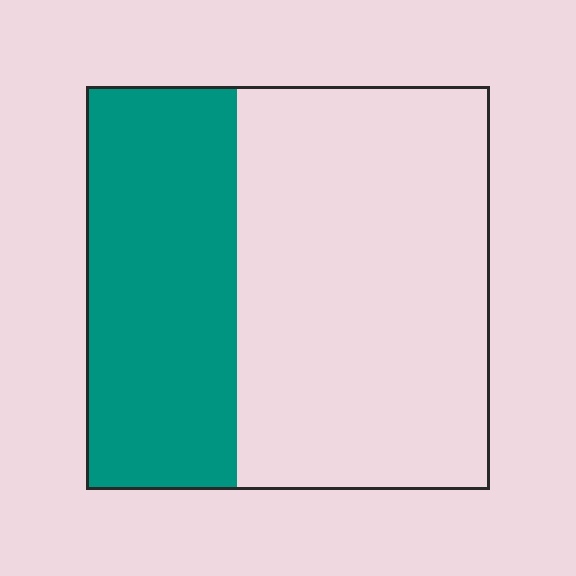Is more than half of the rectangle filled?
No.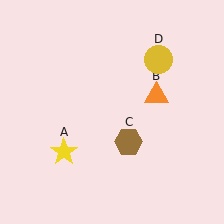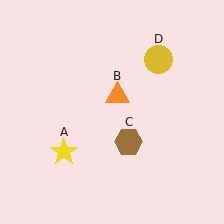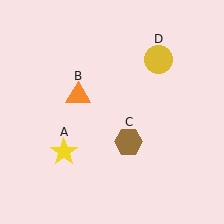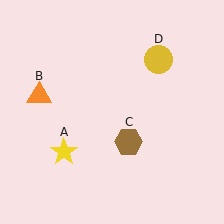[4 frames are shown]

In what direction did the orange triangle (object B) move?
The orange triangle (object B) moved left.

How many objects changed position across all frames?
1 object changed position: orange triangle (object B).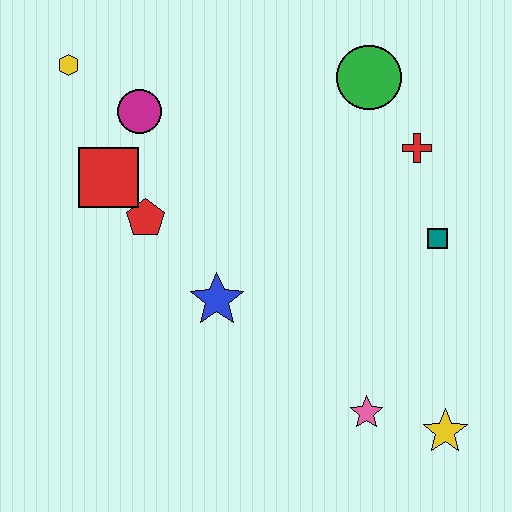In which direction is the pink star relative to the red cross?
The pink star is below the red cross.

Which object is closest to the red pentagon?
The red square is closest to the red pentagon.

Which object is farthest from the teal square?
The yellow hexagon is farthest from the teal square.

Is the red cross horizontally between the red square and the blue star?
No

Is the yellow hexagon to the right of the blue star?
No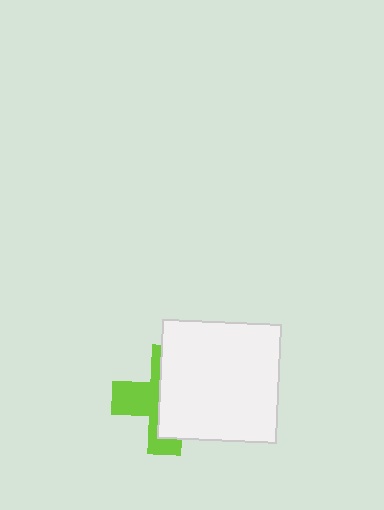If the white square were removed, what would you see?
You would see the complete lime cross.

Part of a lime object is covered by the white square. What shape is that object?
It is a cross.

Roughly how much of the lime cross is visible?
A small part of it is visible (roughly 44%).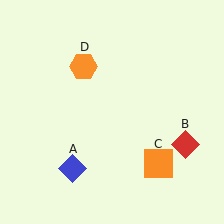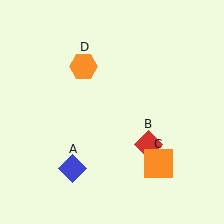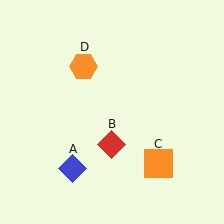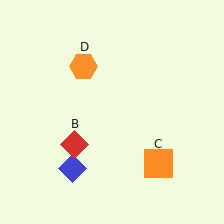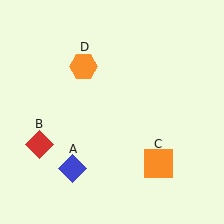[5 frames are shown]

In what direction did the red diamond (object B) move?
The red diamond (object B) moved left.